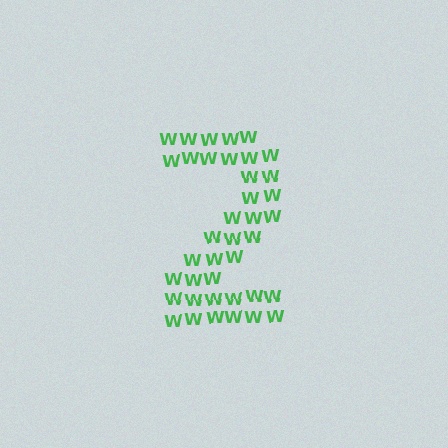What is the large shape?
The large shape is the digit 2.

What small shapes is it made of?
It is made of small letter W's.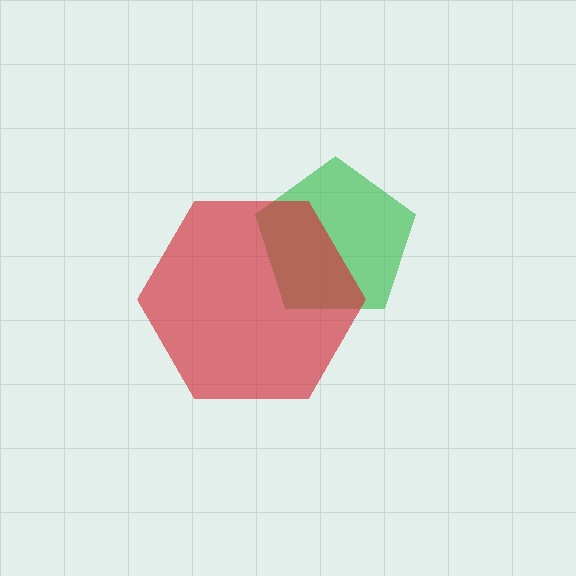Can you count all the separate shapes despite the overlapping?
Yes, there are 2 separate shapes.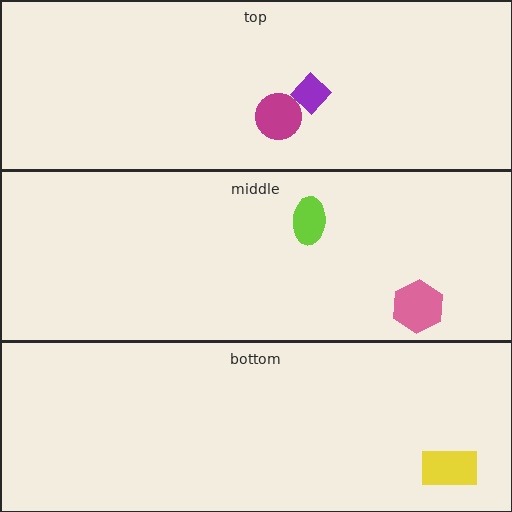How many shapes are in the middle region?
2.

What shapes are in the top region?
The purple diamond, the magenta circle.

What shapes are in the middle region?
The lime ellipse, the pink hexagon.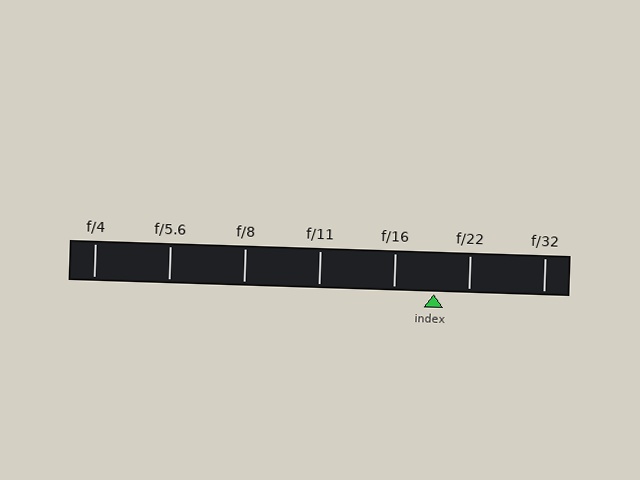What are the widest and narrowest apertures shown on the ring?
The widest aperture shown is f/4 and the narrowest is f/32.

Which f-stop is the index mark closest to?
The index mark is closest to f/22.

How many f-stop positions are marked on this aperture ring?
There are 7 f-stop positions marked.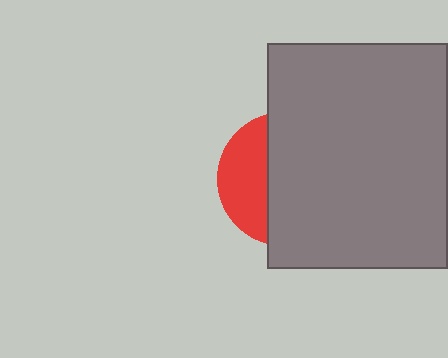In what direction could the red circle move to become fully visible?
The red circle could move left. That would shift it out from behind the gray rectangle entirely.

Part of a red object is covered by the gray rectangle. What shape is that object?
It is a circle.